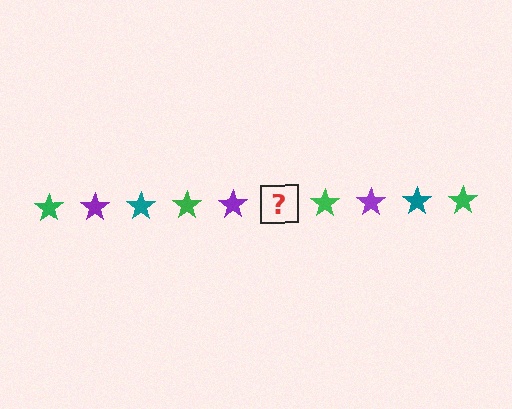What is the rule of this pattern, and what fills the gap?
The rule is that the pattern cycles through green, purple, teal stars. The gap should be filled with a teal star.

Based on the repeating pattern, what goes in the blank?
The blank should be a teal star.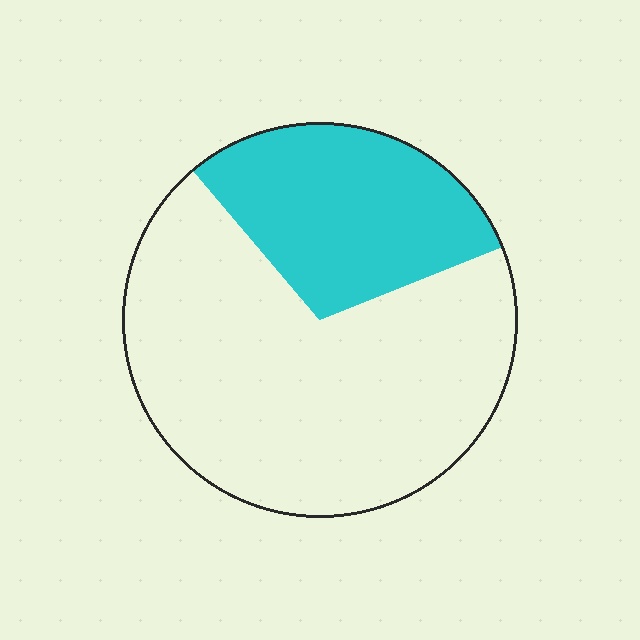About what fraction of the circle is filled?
About one third (1/3).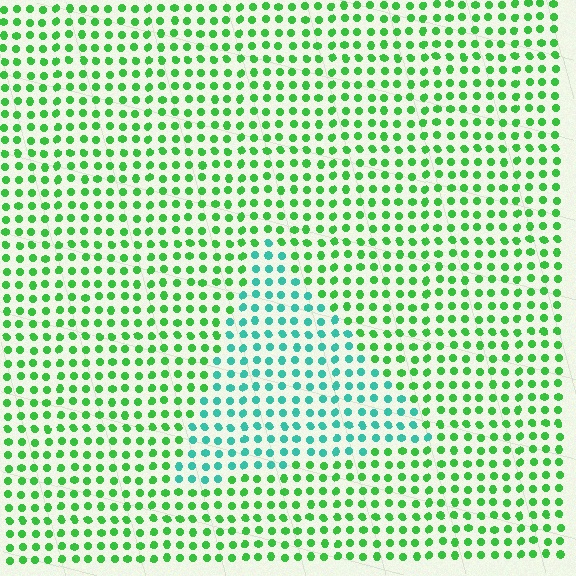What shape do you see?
I see a triangle.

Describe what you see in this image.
The image is filled with small green elements in a uniform arrangement. A triangle-shaped region is visible where the elements are tinted to a slightly different hue, forming a subtle color boundary.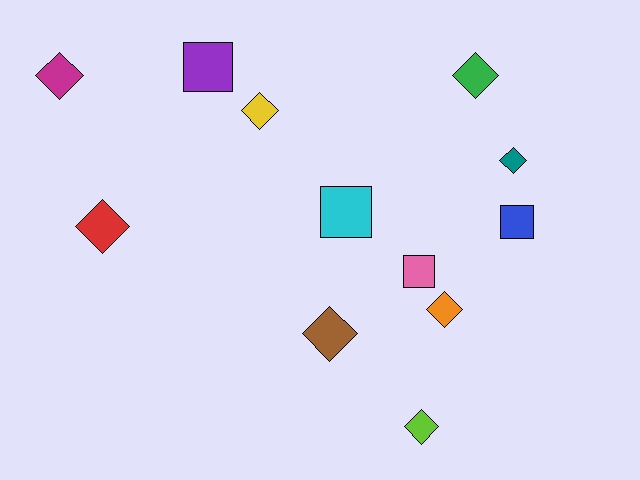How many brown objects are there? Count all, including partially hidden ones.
There is 1 brown object.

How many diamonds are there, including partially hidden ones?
There are 8 diamonds.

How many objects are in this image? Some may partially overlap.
There are 12 objects.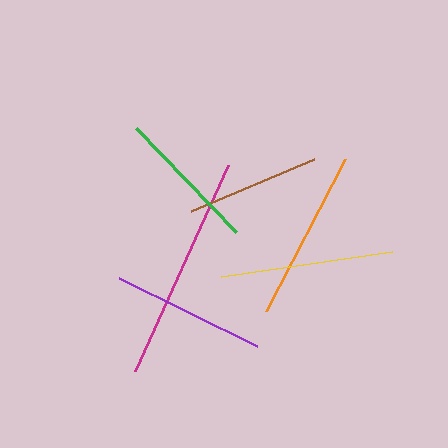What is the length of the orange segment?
The orange segment is approximately 172 pixels long.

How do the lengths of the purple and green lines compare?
The purple and green lines are approximately the same length.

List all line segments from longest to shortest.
From longest to shortest: magenta, yellow, orange, purple, green, brown.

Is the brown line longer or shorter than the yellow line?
The yellow line is longer than the brown line.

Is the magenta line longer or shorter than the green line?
The magenta line is longer than the green line.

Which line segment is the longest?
The magenta line is the longest at approximately 227 pixels.